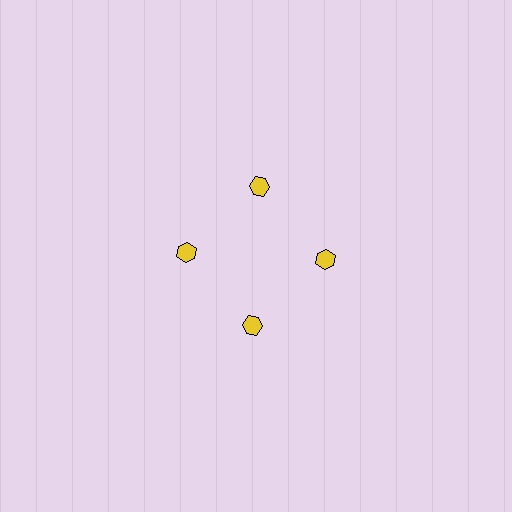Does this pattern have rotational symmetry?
Yes, this pattern has 4-fold rotational symmetry. It looks the same after rotating 90 degrees around the center.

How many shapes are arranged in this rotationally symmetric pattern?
There are 4 shapes, arranged in 4 groups of 1.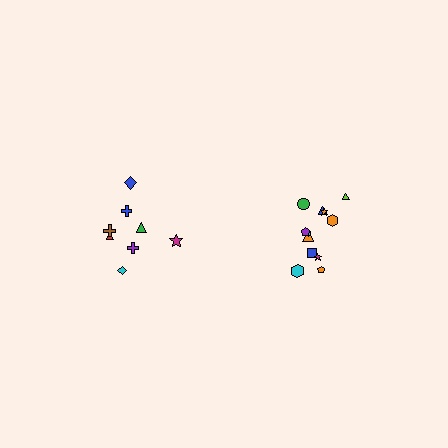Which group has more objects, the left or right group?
The right group.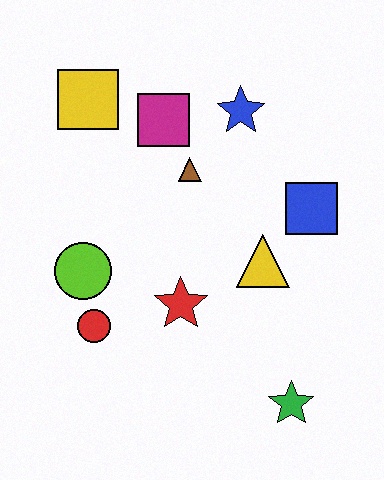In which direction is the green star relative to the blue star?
The green star is below the blue star.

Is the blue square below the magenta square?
Yes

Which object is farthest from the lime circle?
The green star is farthest from the lime circle.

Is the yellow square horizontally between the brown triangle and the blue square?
No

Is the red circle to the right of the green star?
No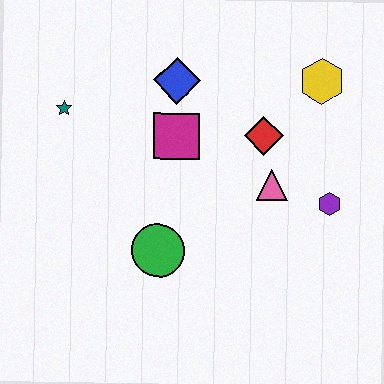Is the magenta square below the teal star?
Yes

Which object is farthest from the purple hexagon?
The teal star is farthest from the purple hexagon.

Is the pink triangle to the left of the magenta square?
No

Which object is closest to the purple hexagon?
The pink triangle is closest to the purple hexagon.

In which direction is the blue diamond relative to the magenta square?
The blue diamond is above the magenta square.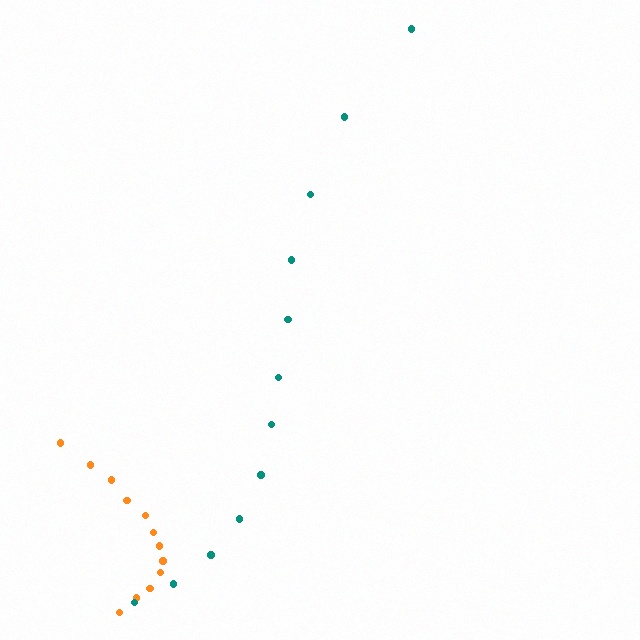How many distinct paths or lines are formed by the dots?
There are 2 distinct paths.